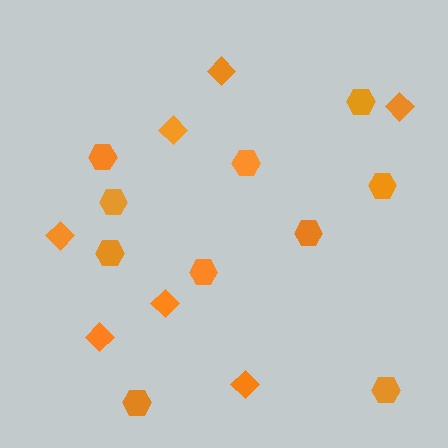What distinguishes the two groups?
There are 2 groups: one group of diamonds (7) and one group of hexagons (10).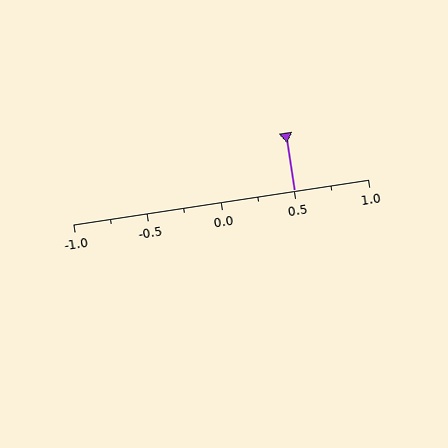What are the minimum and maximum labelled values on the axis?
The axis runs from -1.0 to 1.0.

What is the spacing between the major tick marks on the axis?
The major ticks are spaced 0.5 apart.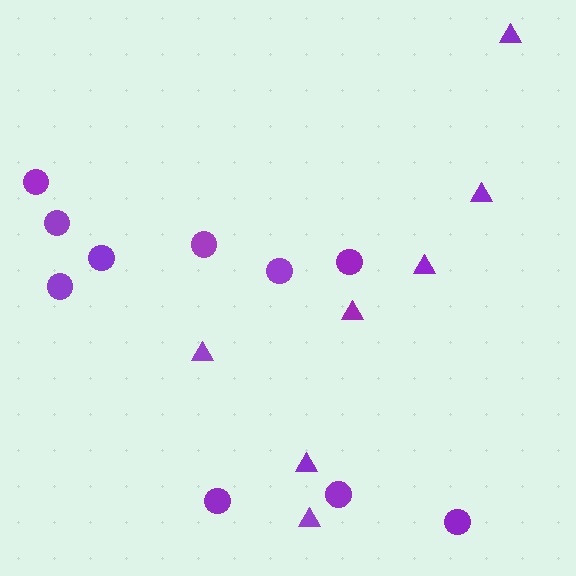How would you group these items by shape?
There are 2 groups: one group of triangles (7) and one group of circles (10).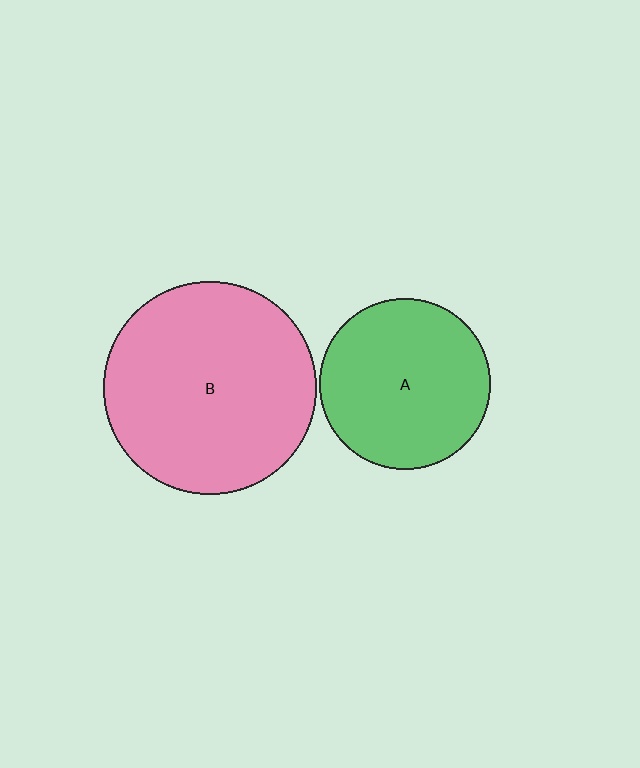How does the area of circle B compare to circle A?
Approximately 1.6 times.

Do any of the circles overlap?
No, none of the circles overlap.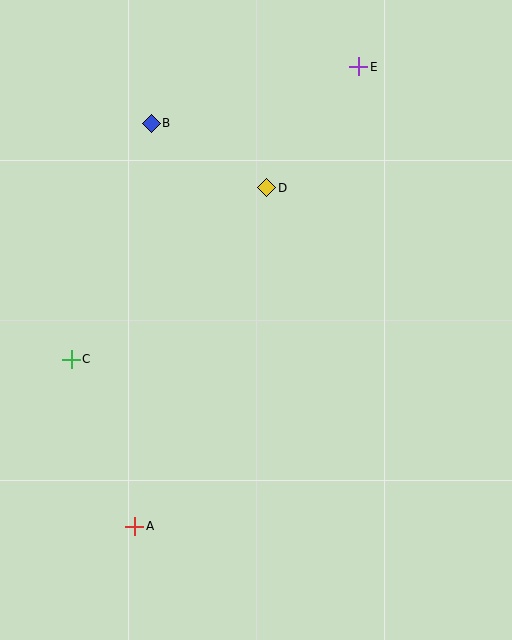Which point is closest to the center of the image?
Point D at (267, 188) is closest to the center.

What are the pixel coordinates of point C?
Point C is at (71, 359).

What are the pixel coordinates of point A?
Point A is at (135, 526).